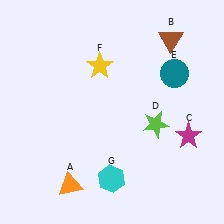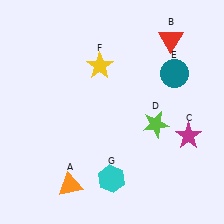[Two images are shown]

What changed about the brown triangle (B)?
In Image 1, B is brown. In Image 2, it changed to red.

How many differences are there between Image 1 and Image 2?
There is 1 difference between the two images.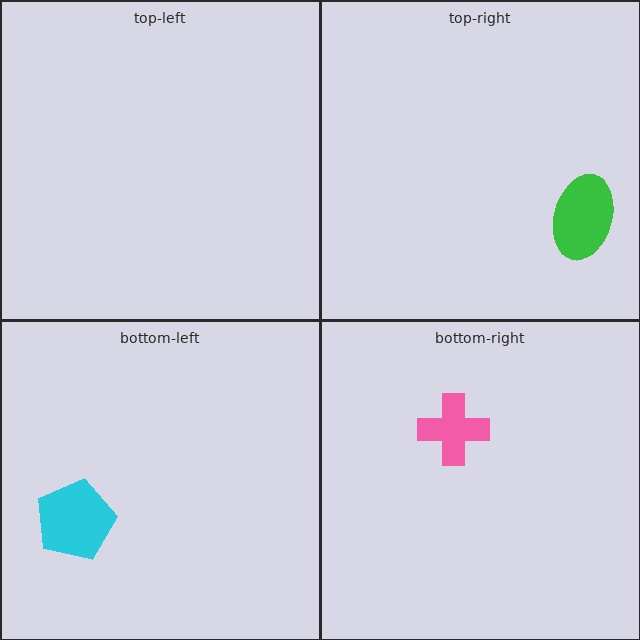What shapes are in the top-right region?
The green ellipse.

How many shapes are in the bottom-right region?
1.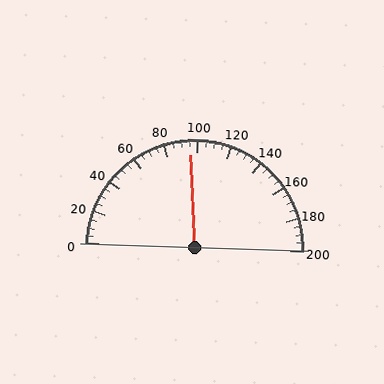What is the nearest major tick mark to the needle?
The nearest major tick mark is 100.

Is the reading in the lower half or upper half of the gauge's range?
The reading is in the lower half of the range (0 to 200).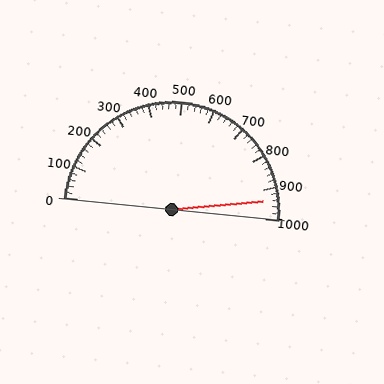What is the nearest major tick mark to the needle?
The nearest major tick mark is 900.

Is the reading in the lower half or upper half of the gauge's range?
The reading is in the upper half of the range (0 to 1000).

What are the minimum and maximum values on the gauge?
The gauge ranges from 0 to 1000.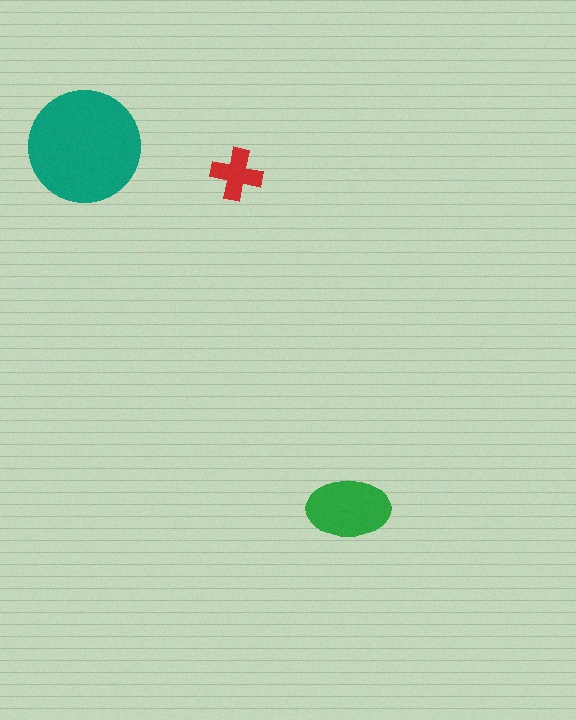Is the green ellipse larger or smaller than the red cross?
Larger.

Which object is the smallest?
The red cross.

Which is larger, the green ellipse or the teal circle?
The teal circle.